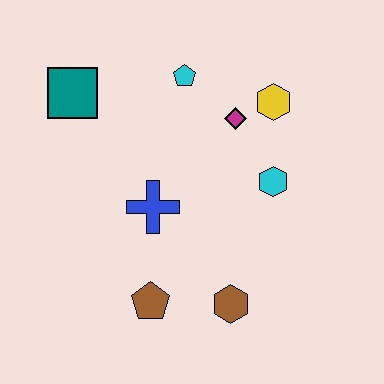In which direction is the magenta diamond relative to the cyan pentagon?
The magenta diamond is to the right of the cyan pentagon.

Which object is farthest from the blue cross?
The yellow hexagon is farthest from the blue cross.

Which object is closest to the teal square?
The cyan pentagon is closest to the teal square.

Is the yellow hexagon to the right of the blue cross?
Yes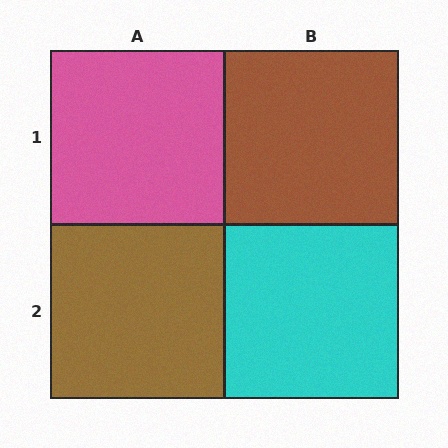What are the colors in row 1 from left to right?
Pink, brown.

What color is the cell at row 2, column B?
Cyan.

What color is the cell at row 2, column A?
Brown.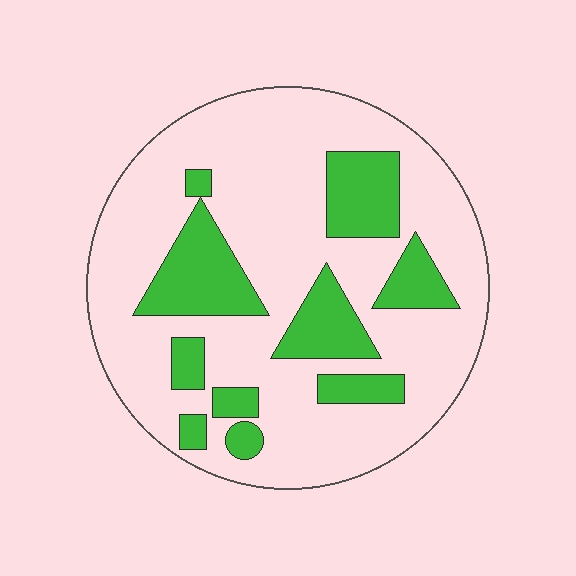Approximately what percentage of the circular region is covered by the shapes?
Approximately 25%.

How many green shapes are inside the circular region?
10.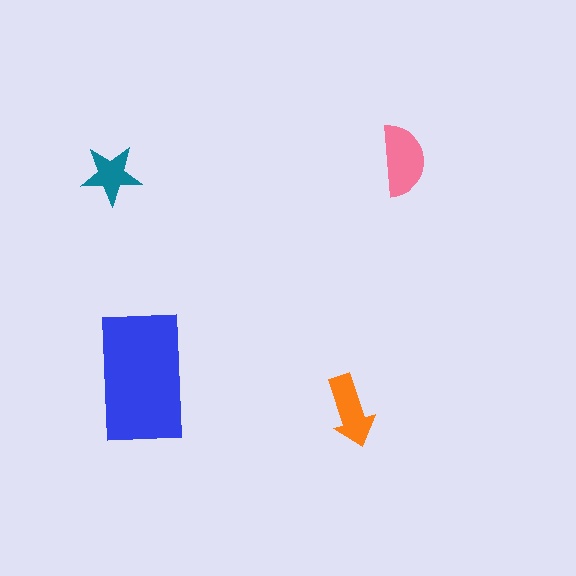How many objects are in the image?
There are 4 objects in the image.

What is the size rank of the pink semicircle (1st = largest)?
2nd.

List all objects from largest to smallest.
The blue rectangle, the pink semicircle, the orange arrow, the teal star.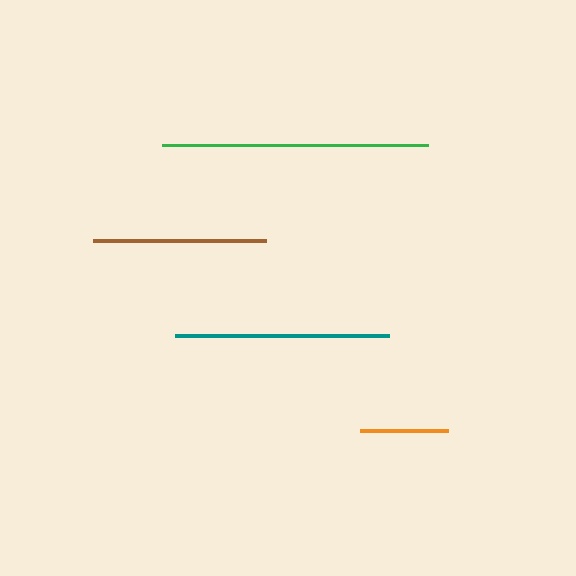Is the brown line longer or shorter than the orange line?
The brown line is longer than the orange line.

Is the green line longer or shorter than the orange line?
The green line is longer than the orange line.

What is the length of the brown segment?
The brown segment is approximately 172 pixels long.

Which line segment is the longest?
The green line is the longest at approximately 266 pixels.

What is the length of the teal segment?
The teal segment is approximately 214 pixels long.